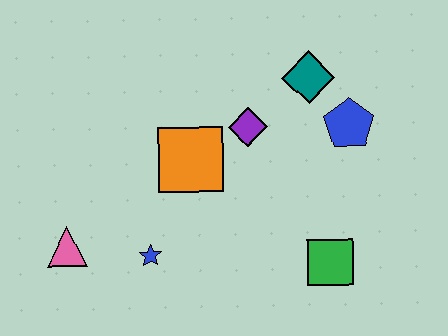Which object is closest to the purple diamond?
The orange square is closest to the purple diamond.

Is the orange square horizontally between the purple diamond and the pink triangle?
Yes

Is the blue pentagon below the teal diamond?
Yes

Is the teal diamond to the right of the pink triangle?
Yes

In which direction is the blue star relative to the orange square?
The blue star is below the orange square.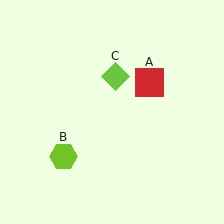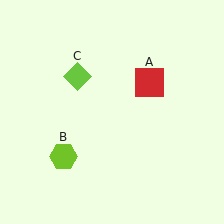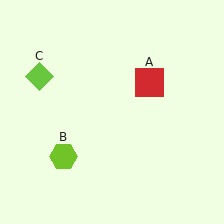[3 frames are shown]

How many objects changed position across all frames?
1 object changed position: lime diamond (object C).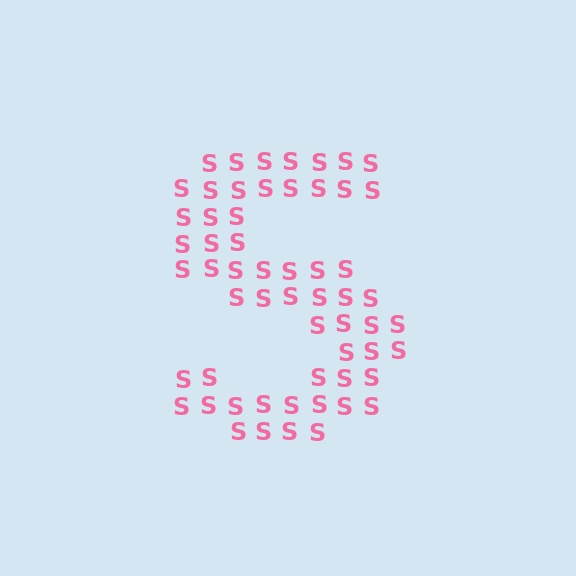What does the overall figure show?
The overall figure shows the letter S.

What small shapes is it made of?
It is made of small letter S's.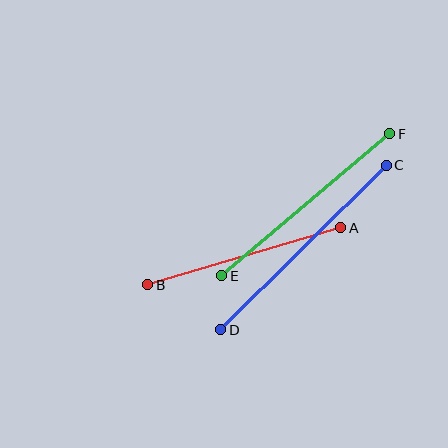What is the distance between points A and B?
The distance is approximately 201 pixels.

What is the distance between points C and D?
The distance is approximately 233 pixels.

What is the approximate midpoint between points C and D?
The midpoint is at approximately (303, 247) pixels.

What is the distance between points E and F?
The distance is approximately 220 pixels.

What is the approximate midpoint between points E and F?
The midpoint is at approximately (306, 205) pixels.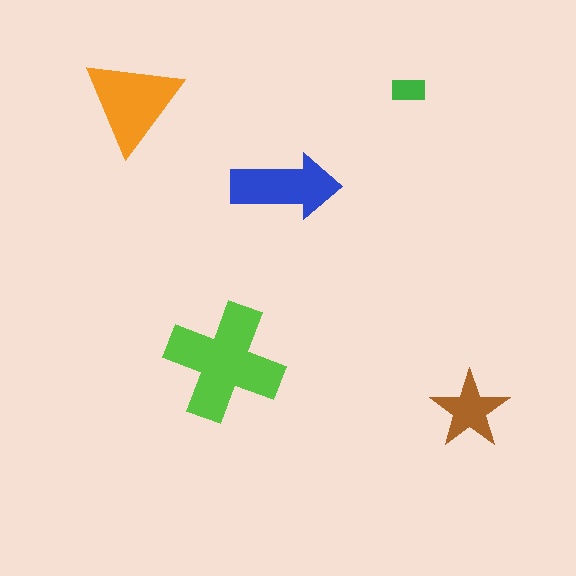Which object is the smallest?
The green rectangle.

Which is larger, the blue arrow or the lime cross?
The lime cross.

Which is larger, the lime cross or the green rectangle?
The lime cross.